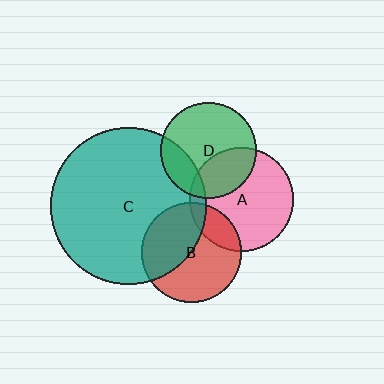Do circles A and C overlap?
Yes.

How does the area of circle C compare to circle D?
Approximately 2.7 times.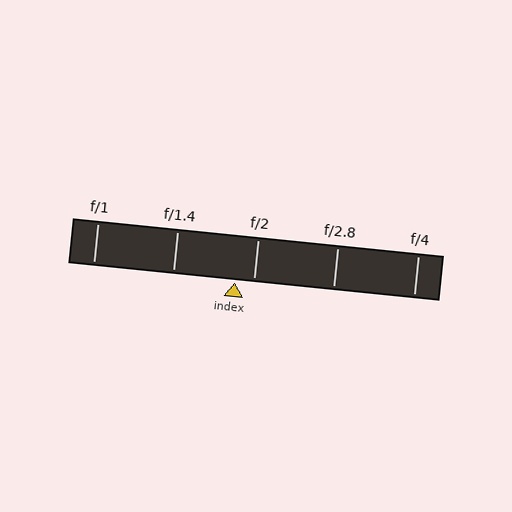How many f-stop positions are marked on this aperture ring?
There are 5 f-stop positions marked.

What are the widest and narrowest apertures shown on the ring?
The widest aperture shown is f/1 and the narrowest is f/4.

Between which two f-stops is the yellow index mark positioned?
The index mark is between f/1.4 and f/2.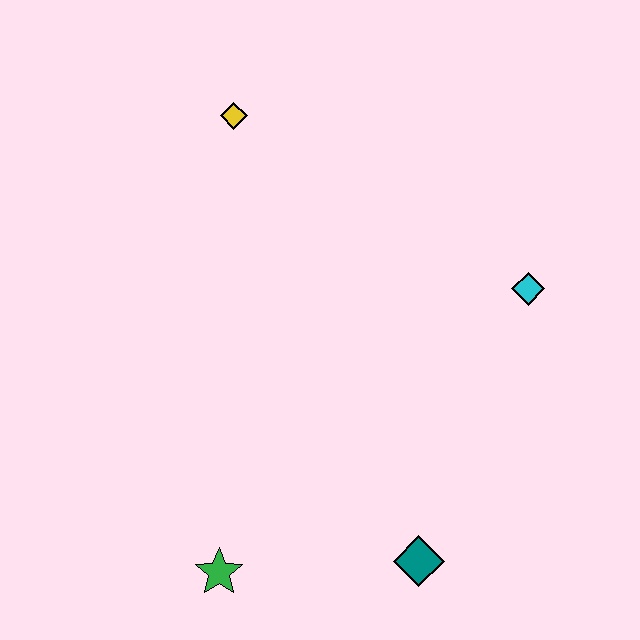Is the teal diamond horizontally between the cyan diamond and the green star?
Yes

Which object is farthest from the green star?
The yellow diamond is farthest from the green star.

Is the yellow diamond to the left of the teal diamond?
Yes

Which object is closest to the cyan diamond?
The teal diamond is closest to the cyan diamond.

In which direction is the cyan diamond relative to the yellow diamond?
The cyan diamond is to the right of the yellow diamond.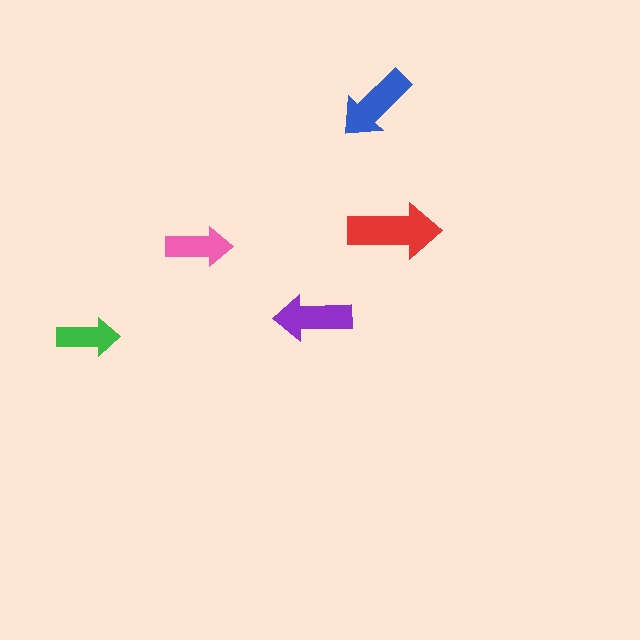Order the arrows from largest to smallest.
the red one, the blue one, the purple one, the pink one, the green one.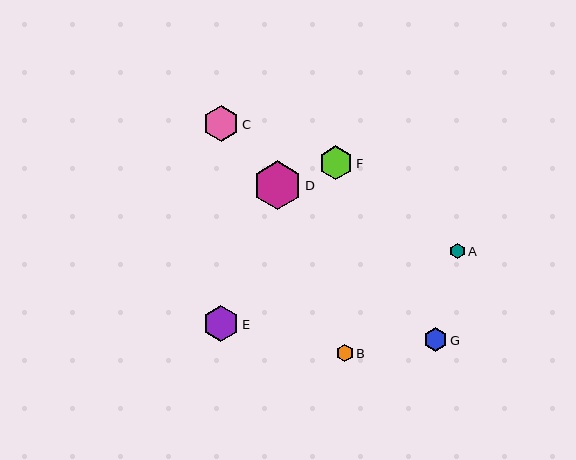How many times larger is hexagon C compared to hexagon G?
Hexagon C is approximately 1.6 times the size of hexagon G.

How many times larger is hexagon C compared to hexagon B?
Hexagon C is approximately 2.1 times the size of hexagon B.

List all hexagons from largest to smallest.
From largest to smallest: D, C, E, F, G, B, A.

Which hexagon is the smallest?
Hexagon A is the smallest with a size of approximately 16 pixels.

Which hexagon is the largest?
Hexagon D is the largest with a size of approximately 49 pixels.